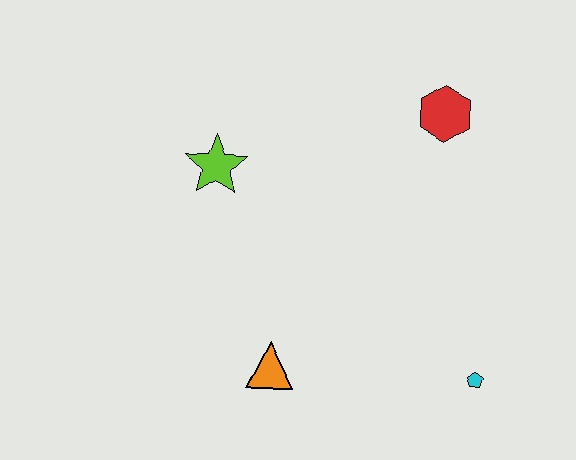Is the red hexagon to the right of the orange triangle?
Yes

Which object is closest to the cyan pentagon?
The orange triangle is closest to the cyan pentagon.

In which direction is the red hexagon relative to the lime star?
The red hexagon is to the right of the lime star.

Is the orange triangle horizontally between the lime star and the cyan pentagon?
Yes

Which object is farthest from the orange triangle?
The red hexagon is farthest from the orange triangle.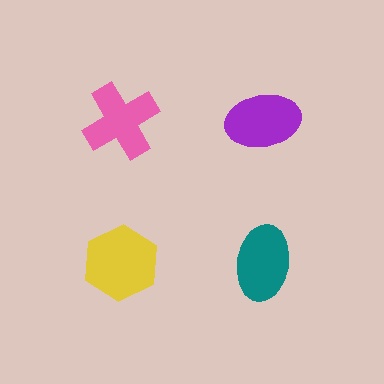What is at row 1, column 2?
A purple ellipse.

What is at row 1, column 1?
A pink cross.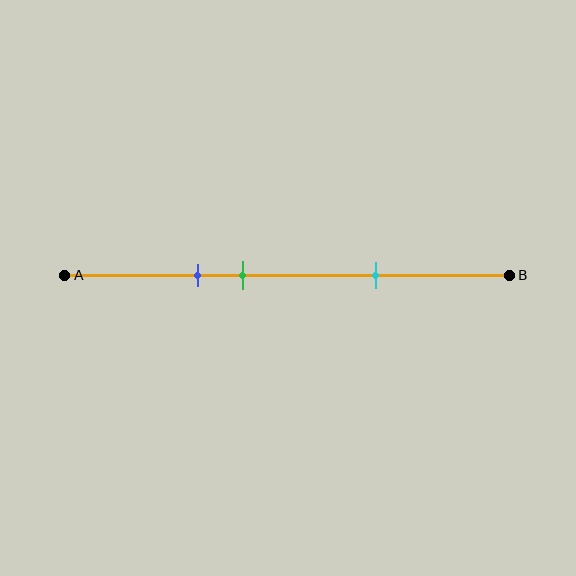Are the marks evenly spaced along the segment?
No, the marks are not evenly spaced.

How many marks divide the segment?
There are 3 marks dividing the segment.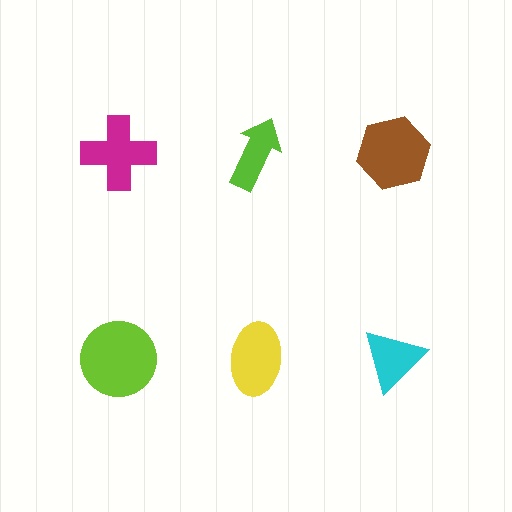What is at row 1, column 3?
A brown hexagon.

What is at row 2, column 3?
A cyan triangle.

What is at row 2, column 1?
A lime circle.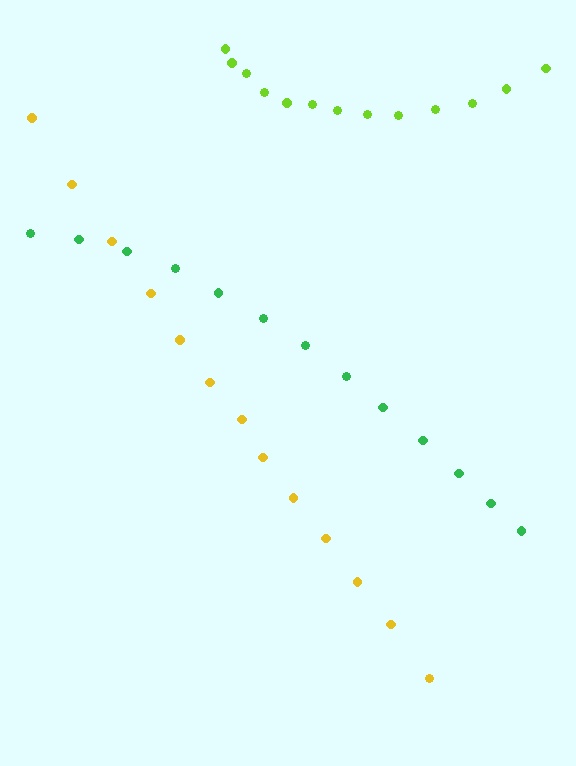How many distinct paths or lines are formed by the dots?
There are 3 distinct paths.